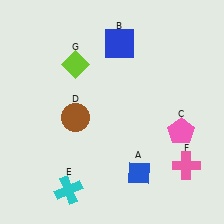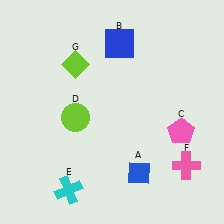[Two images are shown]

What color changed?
The circle (D) changed from brown in Image 1 to lime in Image 2.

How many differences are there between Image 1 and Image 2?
There is 1 difference between the two images.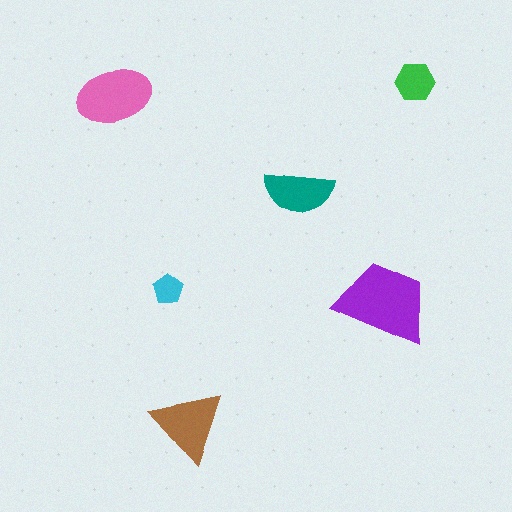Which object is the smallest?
The cyan pentagon.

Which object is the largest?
The purple trapezoid.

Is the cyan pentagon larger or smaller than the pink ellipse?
Smaller.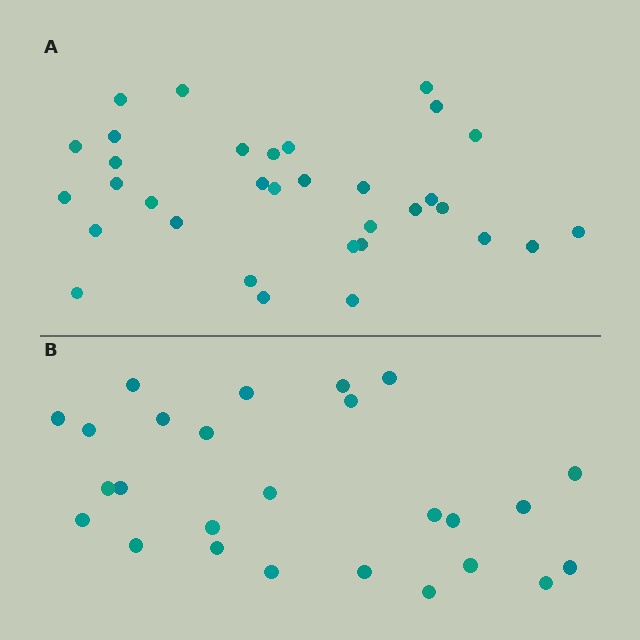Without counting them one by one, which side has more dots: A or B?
Region A (the top region) has more dots.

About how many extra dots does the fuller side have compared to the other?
Region A has roughly 8 or so more dots than region B.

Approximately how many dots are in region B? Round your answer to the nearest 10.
About 30 dots. (The exact count is 26, which rounds to 30.)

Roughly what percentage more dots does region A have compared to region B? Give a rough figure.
About 25% more.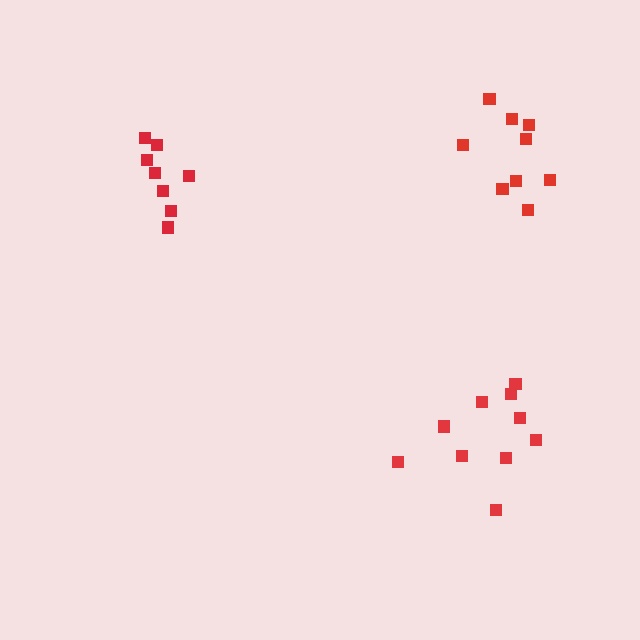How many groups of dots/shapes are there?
There are 3 groups.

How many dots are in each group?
Group 1: 10 dots, Group 2: 8 dots, Group 3: 9 dots (27 total).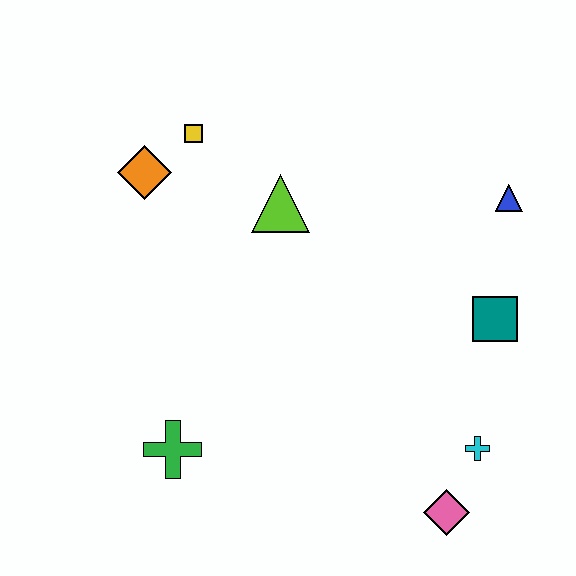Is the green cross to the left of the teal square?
Yes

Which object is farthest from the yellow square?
The pink diamond is farthest from the yellow square.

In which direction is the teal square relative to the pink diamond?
The teal square is above the pink diamond.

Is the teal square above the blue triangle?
No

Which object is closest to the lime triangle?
The yellow square is closest to the lime triangle.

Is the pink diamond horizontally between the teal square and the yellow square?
Yes